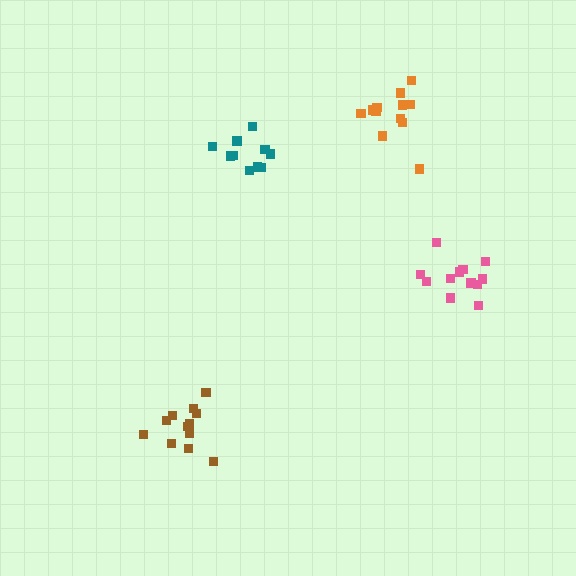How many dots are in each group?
Group 1: 10 dots, Group 2: 12 dots, Group 3: 12 dots, Group 4: 13 dots (47 total).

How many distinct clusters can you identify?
There are 4 distinct clusters.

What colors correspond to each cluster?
The clusters are colored: teal, pink, orange, brown.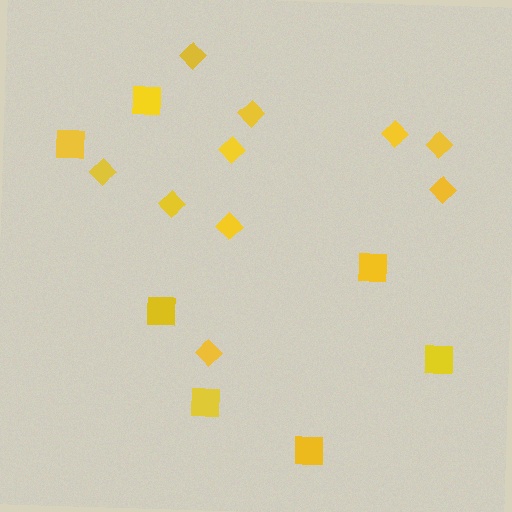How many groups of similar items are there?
There are 2 groups: one group of squares (7) and one group of diamonds (10).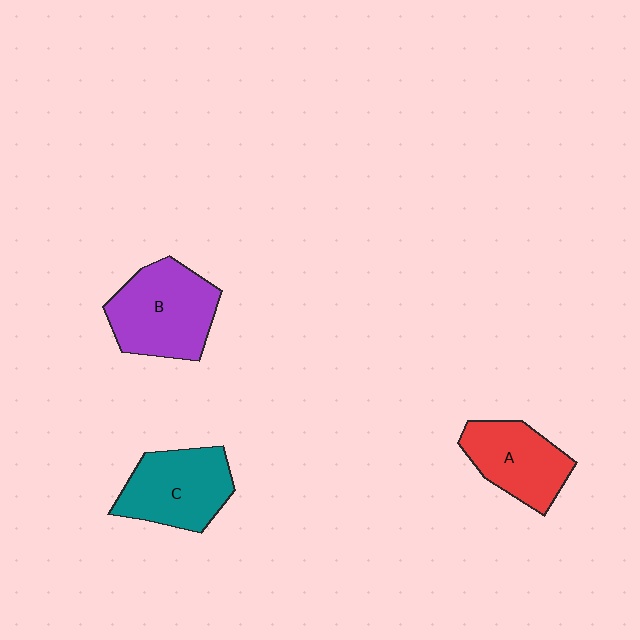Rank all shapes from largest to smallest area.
From largest to smallest: B (purple), C (teal), A (red).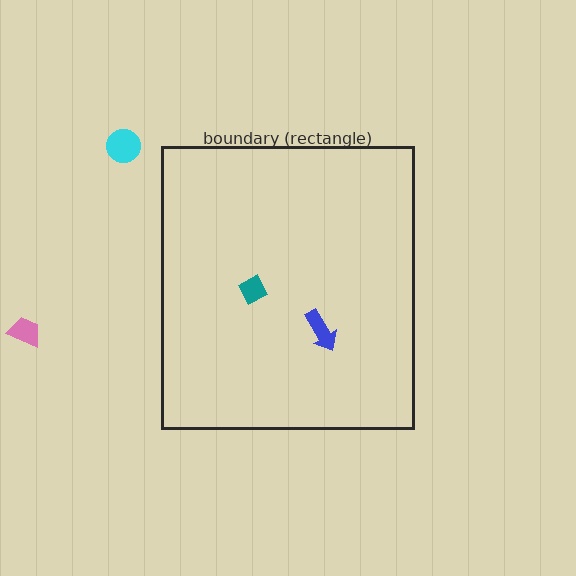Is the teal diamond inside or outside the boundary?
Inside.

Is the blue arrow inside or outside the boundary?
Inside.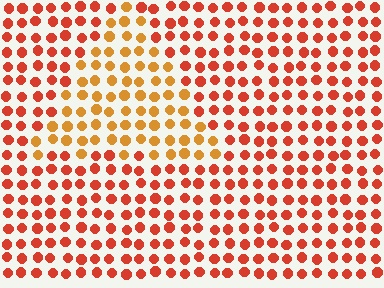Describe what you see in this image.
The image is filled with small red elements in a uniform arrangement. A triangle-shaped region is visible where the elements are tinted to a slightly different hue, forming a subtle color boundary.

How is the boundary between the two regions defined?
The boundary is defined purely by a slight shift in hue (about 30 degrees). Spacing, size, and orientation are identical on both sides.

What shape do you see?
I see a triangle.